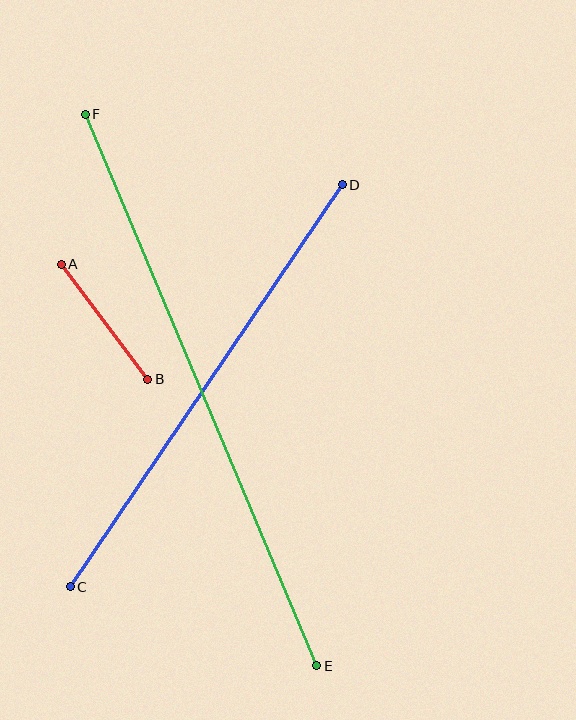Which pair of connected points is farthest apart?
Points E and F are farthest apart.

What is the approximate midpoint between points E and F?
The midpoint is at approximately (201, 390) pixels.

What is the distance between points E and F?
The distance is approximately 598 pixels.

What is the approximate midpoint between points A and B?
The midpoint is at approximately (105, 322) pixels.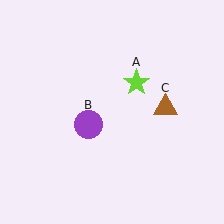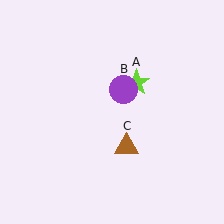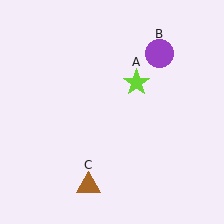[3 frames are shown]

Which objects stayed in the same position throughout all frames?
Lime star (object A) remained stationary.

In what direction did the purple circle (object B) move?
The purple circle (object B) moved up and to the right.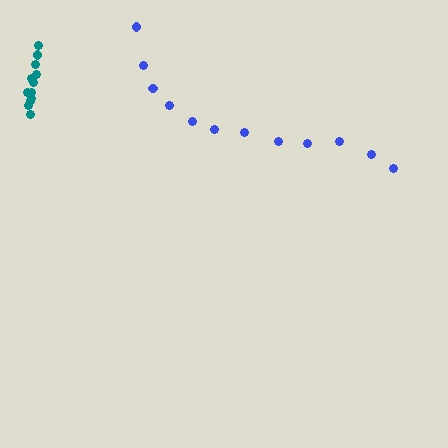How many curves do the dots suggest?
There are 2 distinct paths.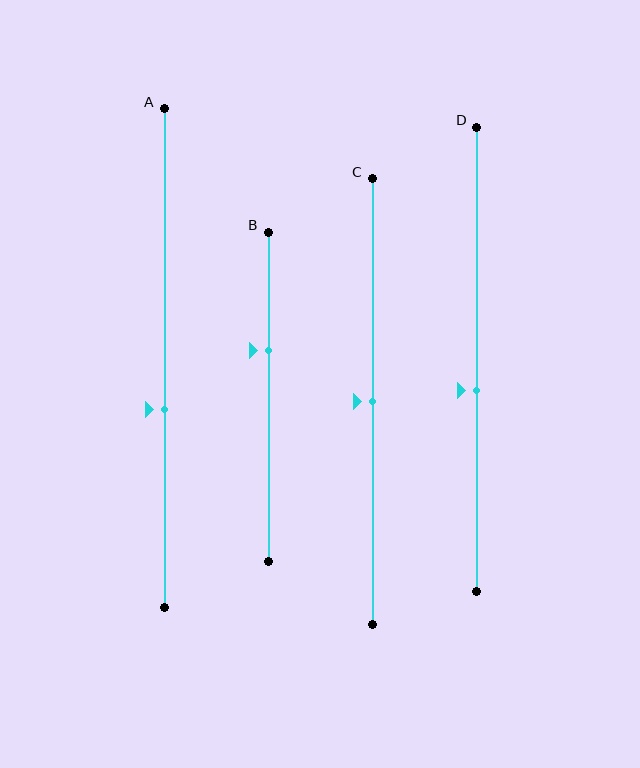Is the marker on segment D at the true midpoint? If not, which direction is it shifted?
No, the marker on segment D is shifted downward by about 7% of the segment length.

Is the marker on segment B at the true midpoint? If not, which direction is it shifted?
No, the marker on segment B is shifted upward by about 14% of the segment length.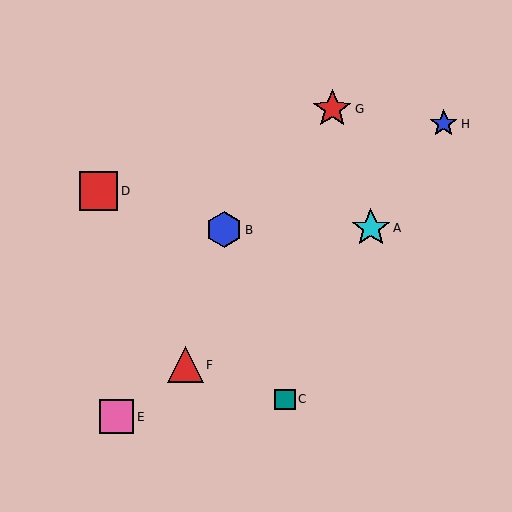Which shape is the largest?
The cyan star (labeled A) is the largest.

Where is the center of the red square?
The center of the red square is at (99, 191).